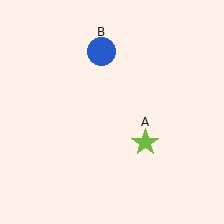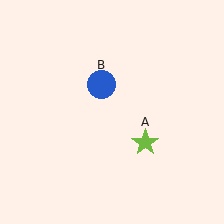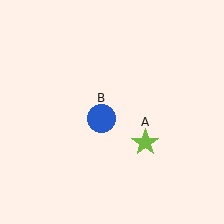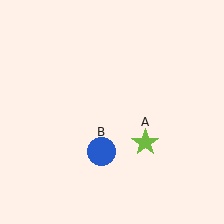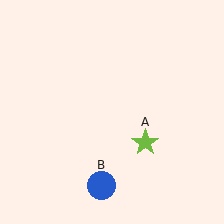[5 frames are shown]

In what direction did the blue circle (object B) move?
The blue circle (object B) moved down.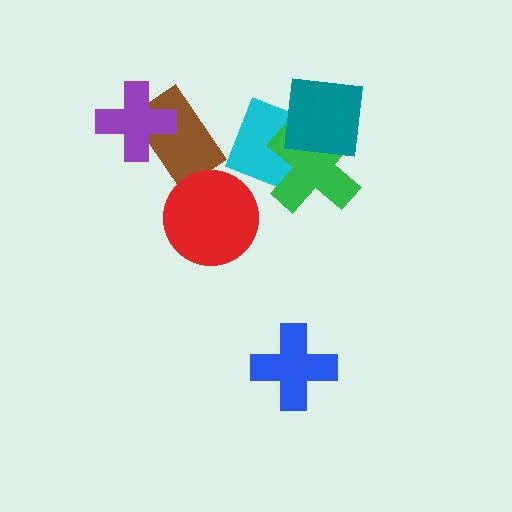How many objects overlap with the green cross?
2 objects overlap with the green cross.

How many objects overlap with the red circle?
0 objects overlap with the red circle.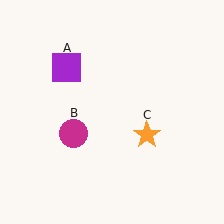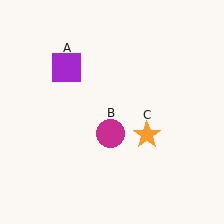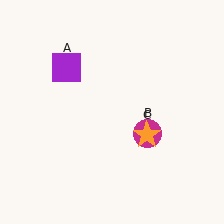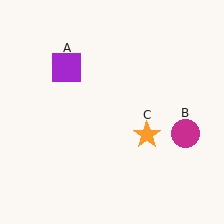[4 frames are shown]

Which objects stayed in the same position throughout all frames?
Purple square (object A) and orange star (object C) remained stationary.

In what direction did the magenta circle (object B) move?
The magenta circle (object B) moved right.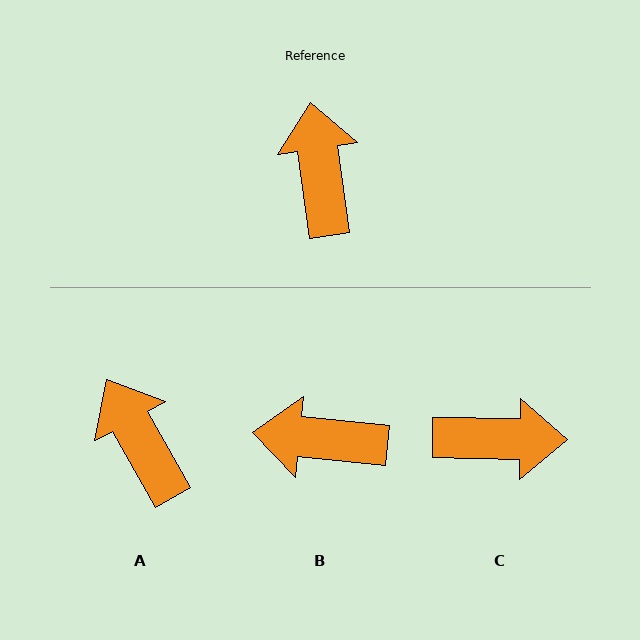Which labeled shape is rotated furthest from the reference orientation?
C, about 99 degrees away.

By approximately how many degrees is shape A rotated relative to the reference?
Approximately 21 degrees counter-clockwise.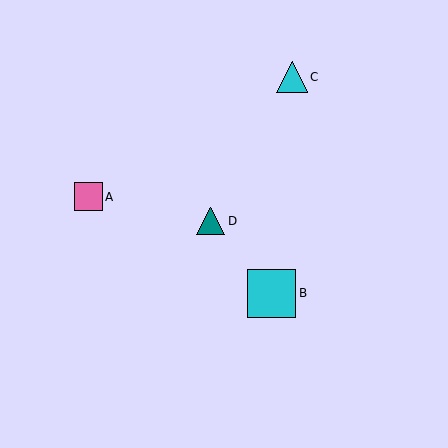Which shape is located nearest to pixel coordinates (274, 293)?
The cyan square (labeled B) at (272, 293) is nearest to that location.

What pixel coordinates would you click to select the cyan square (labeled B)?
Click at (272, 293) to select the cyan square B.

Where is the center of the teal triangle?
The center of the teal triangle is at (211, 221).